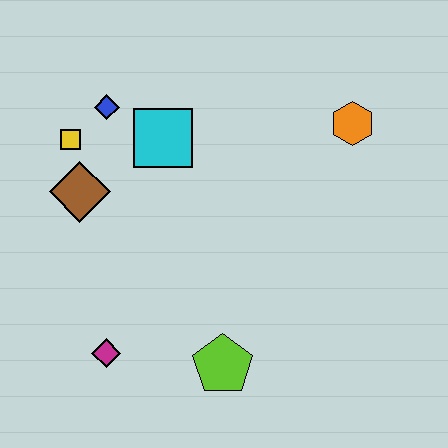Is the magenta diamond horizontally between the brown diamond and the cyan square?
Yes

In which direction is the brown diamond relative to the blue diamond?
The brown diamond is below the blue diamond.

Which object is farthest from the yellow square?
The orange hexagon is farthest from the yellow square.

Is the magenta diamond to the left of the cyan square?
Yes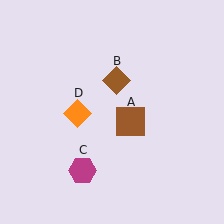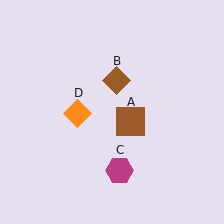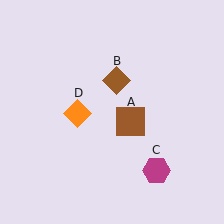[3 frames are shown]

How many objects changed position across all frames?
1 object changed position: magenta hexagon (object C).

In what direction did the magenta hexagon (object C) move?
The magenta hexagon (object C) moved right.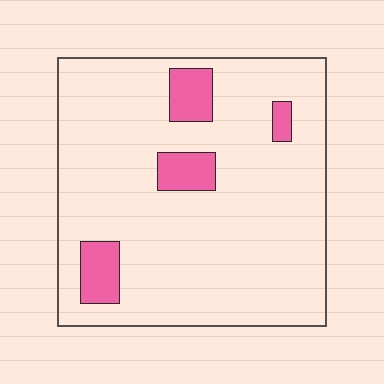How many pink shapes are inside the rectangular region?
4.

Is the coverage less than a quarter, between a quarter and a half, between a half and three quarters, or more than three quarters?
Less than a quarter.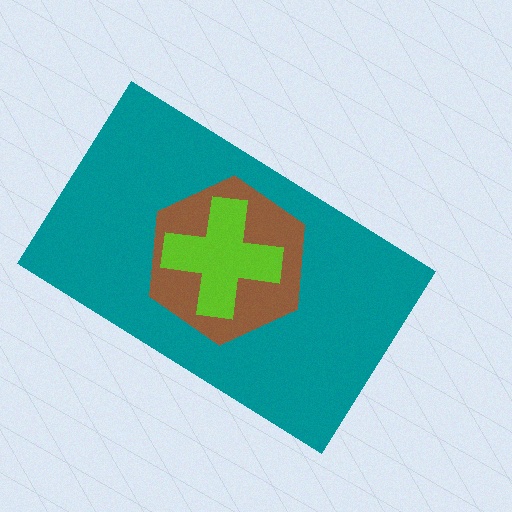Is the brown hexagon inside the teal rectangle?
Yes.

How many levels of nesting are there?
3.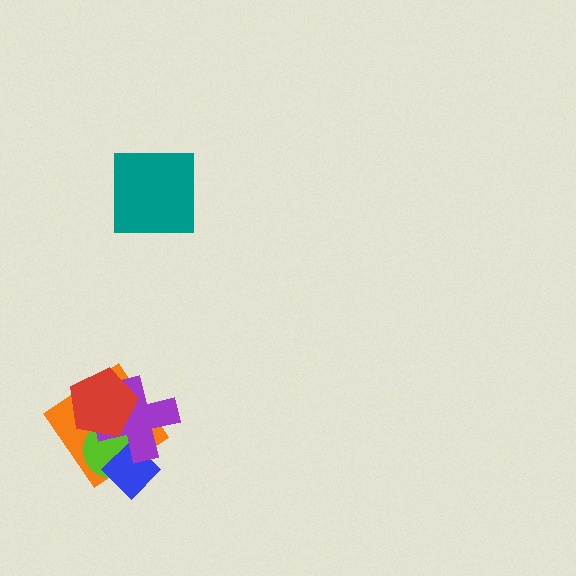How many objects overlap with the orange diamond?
4 objects overlap with the orange diamond.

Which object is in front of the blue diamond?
The purple cross is in front of the blue diamond.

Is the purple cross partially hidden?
Yes, it is partially covered by another shape.